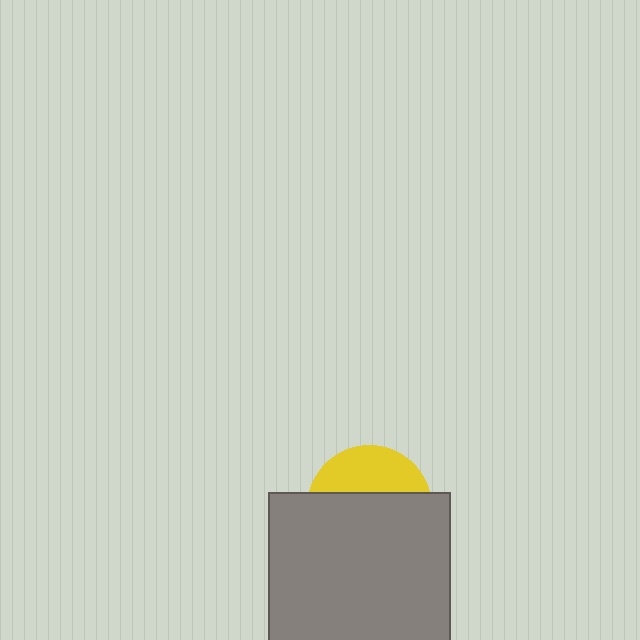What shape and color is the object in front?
The object in front is a gray rectangle.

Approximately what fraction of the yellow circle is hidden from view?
Roughly 66% of the yellow circle is hidden behind the gray rectangle.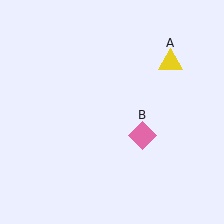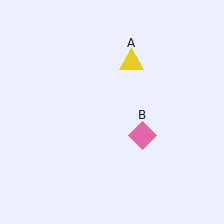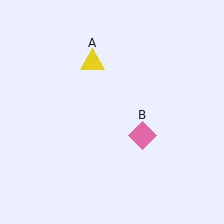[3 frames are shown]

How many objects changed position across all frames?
1 object changed position: yellow triangle (object A).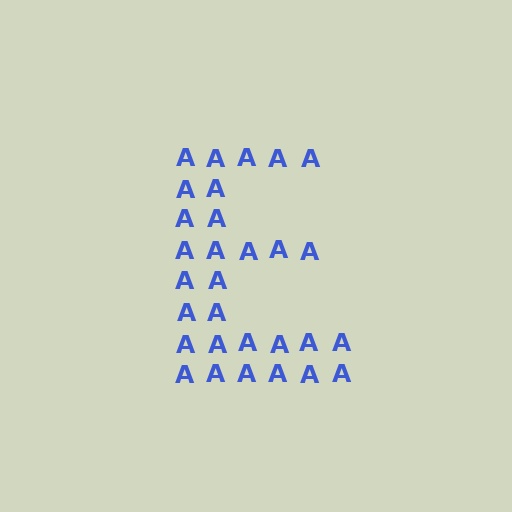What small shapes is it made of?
It is made of small letter A's.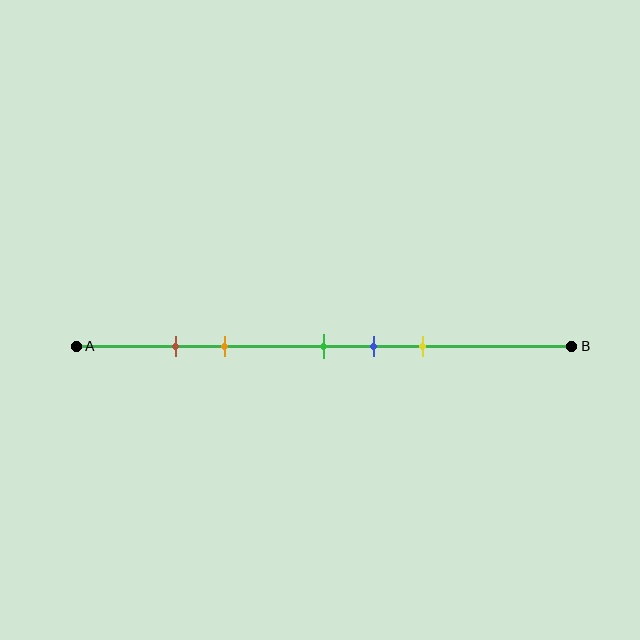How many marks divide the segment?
There are 5 marks dividing the segment.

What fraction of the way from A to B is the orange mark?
The orange mark is approximately 30% (0.3) of the way from A to B.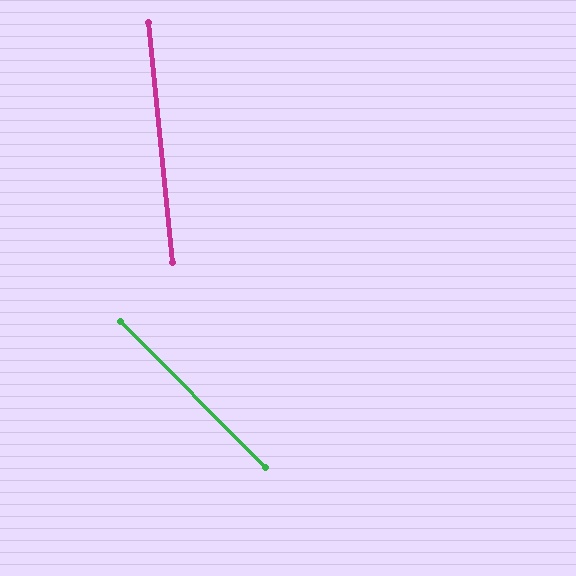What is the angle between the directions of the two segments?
Approximately 39 degrees.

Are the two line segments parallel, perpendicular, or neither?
Neither parallel nor perpendicular — they differ by about 39°.